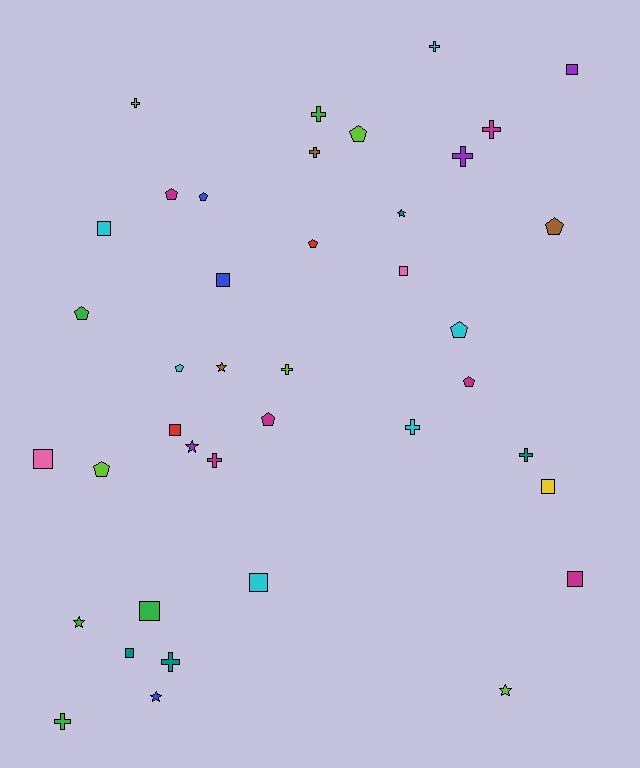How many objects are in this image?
There are 40 objects.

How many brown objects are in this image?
There are 3 brown objects.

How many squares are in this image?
There are 11 squares.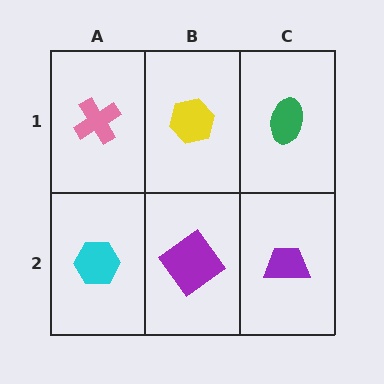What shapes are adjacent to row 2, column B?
A yellow hexagon (row 1, column B), a cyan hexagon (row 2, column A), a purple trapezoid (row 2, column C).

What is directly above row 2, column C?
A green ellipse.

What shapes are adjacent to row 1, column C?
A purple trapezoid (row 2, column C), a yellow hexagon (row 1, column B).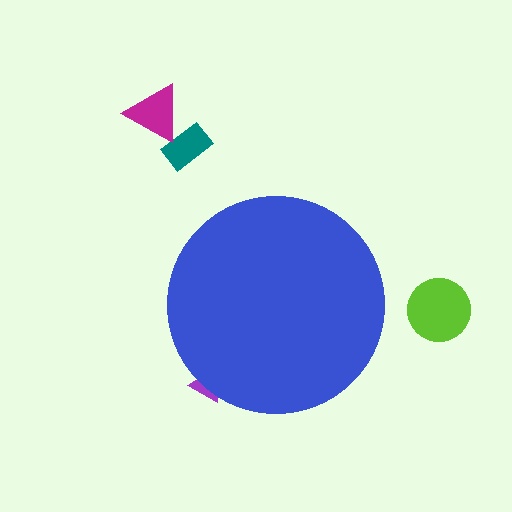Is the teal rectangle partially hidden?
No, the teal rectangle is fully visible.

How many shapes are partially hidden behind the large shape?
1 shape is partially hidden.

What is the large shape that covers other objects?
A blue circle.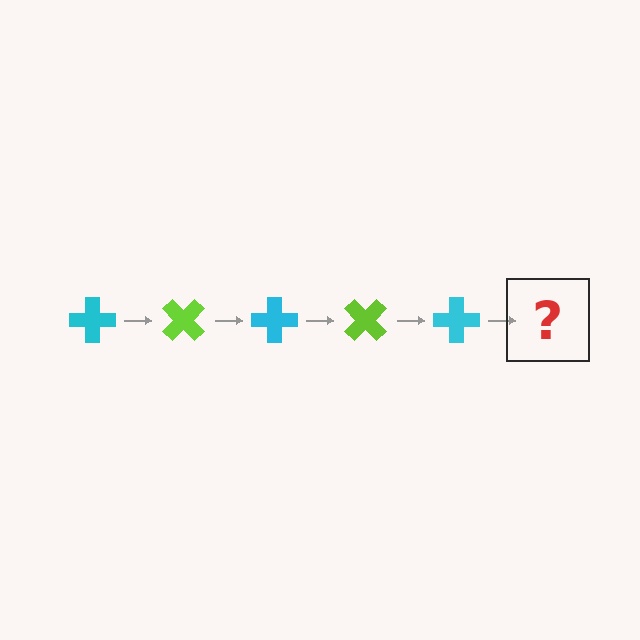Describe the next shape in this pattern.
It should be a lime cross, rotated 225 degrees from the start.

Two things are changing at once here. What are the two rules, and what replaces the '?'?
The two rules are that it rotates 45 degrees each step and the color cycles through cyan and lime. The '?' should be a lime cross, rotated 225 degrees from the start.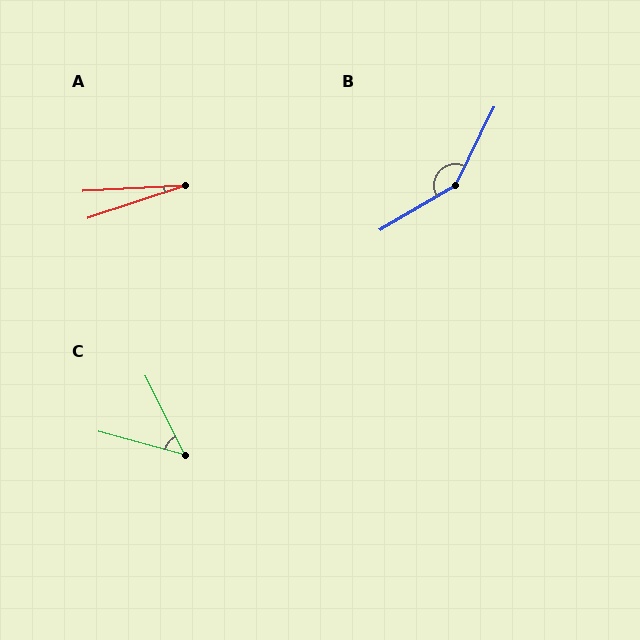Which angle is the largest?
B, at approximately 147 degrees.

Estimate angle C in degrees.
Approximately 48 degrees.